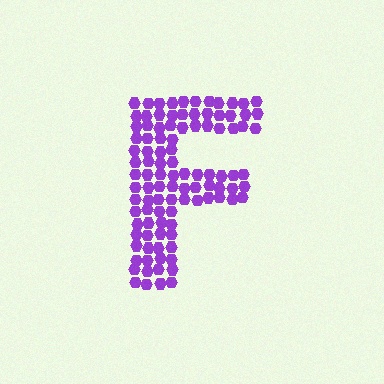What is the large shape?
The large shape is the letter F.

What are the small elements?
The small elements are hexagons.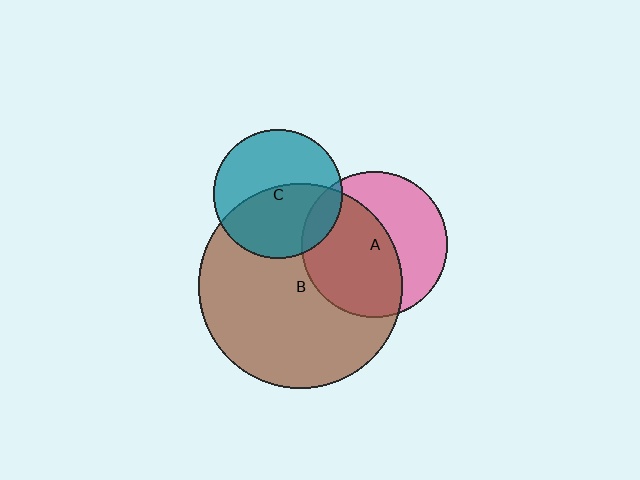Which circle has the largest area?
Circle B (brown).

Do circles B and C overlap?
Yes.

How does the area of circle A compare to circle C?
Approximately 1.3 times.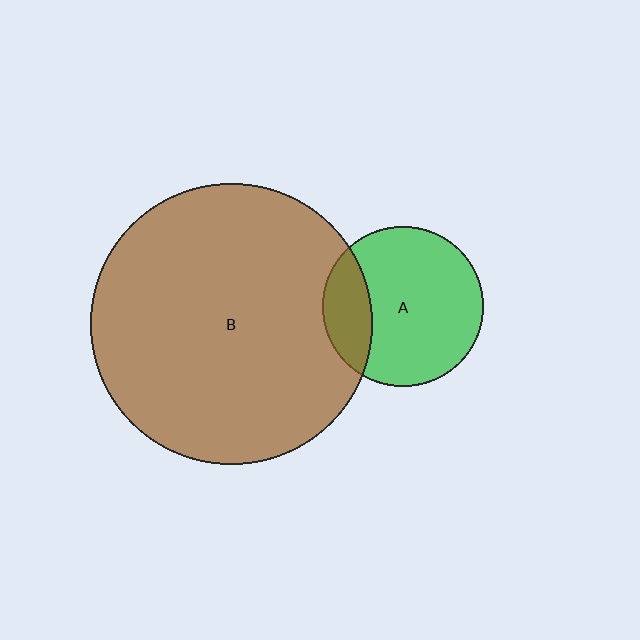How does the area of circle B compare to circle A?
Approximately 3.1 times.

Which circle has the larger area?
Circle B (brown).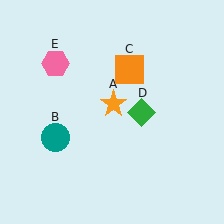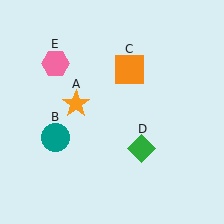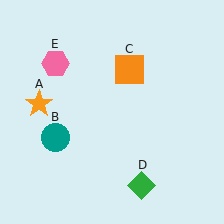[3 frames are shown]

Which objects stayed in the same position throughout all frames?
Teal circle (object B) and orange square (object C) and pink hexagon (object E) remained stationary.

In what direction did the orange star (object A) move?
The orange star (object A) moved left.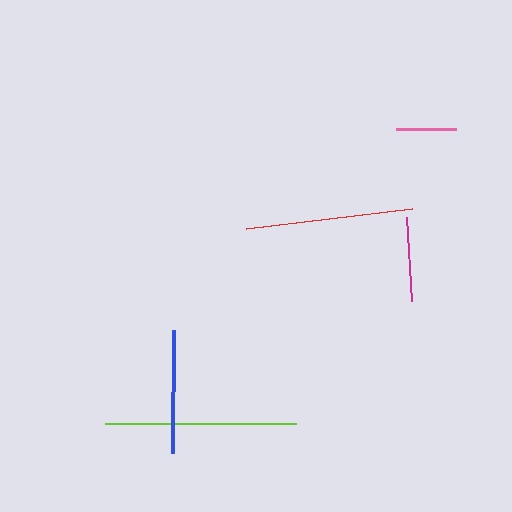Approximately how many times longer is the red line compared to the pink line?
The red line is approximately 2.8 times the length of the pink line.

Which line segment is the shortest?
The pink line is the shortest at approximately 60 pixels.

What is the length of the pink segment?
The pink segment is approximately 60 pixels long.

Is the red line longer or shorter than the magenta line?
The red line is longer than the magenta line.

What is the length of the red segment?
The red segment is approximately 167 pixels long.